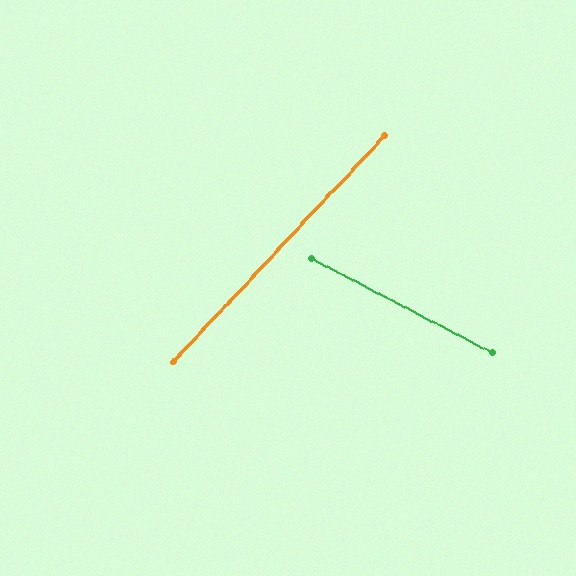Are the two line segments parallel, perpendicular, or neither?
Neither parallel nor perpendicular — they differ by about 74°.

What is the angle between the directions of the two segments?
Approximately 74 degrees.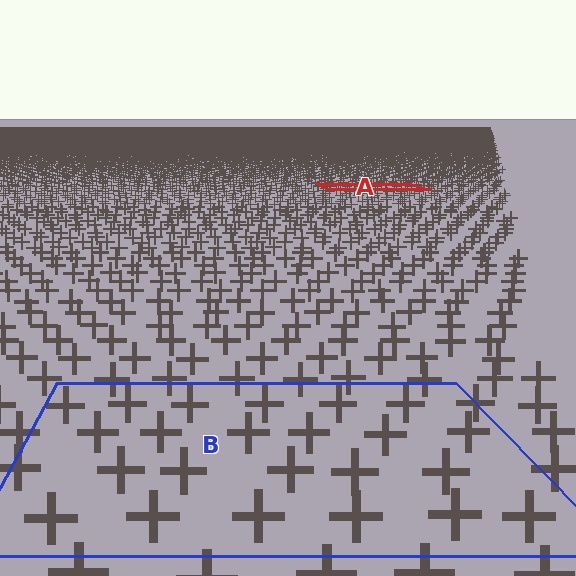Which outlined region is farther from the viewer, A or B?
Region A is farther from the viewer — the texture elements inside it appear smaller and more densely packed.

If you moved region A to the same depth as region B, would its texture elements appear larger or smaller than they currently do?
They would appear larger. At a closer depth, the same texture elements are projected at a bigger on-screen size.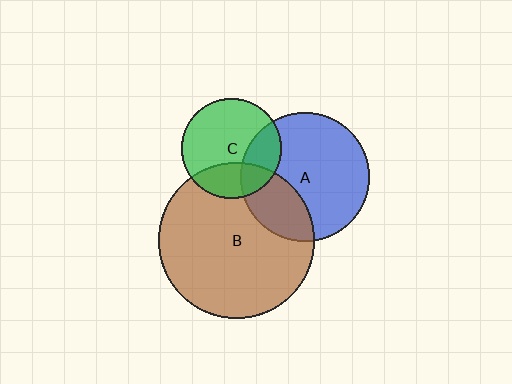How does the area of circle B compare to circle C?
Approximately 2.4 times.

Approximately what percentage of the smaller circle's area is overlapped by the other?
Approximately 25%.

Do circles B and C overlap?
Yes.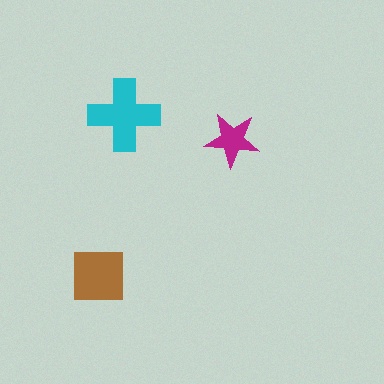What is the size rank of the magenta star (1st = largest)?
3rd.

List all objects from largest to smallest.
The cyan cross, the brown square, the magenta star.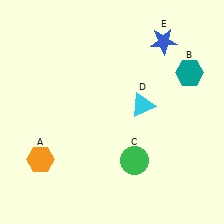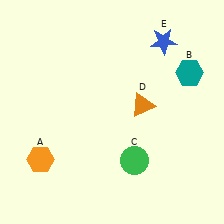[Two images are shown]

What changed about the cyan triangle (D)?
In Image 1, D is cyan. In Image 2, it changed to orange.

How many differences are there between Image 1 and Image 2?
There is 1 difference between the two images.